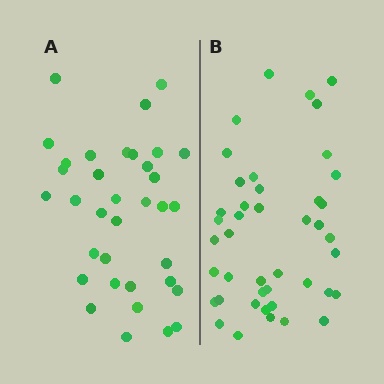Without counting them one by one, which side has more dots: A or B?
Region B (the right region) has more dots.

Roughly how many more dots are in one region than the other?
Region B has roughly 8 or so more dots than region A.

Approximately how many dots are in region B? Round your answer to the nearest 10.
About 40 dots. (The exact count is 43, which rounds to 40.)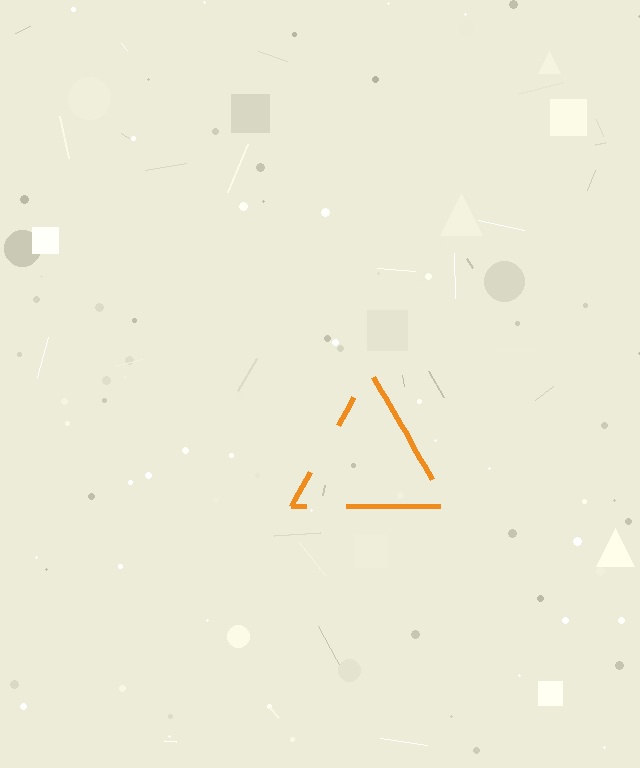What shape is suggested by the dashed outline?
The dashed outline suggests a triangle.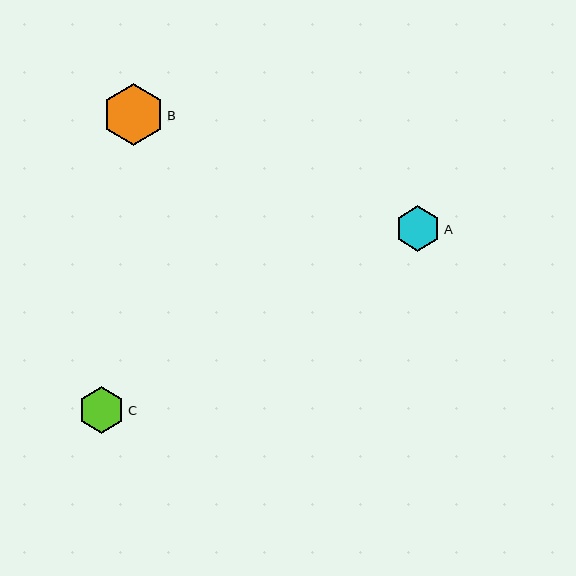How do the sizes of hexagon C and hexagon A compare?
Hexagon C and hexagon A are approximately the same size.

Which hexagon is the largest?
Hexagon B is the largest with a size of approximately 62 pixels.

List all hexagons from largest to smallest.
From largest to smallest: B, C, A.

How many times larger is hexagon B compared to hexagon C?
Hexagon B is approximately 1.3 times the size of hexagon C.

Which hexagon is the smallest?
Hexagon A is the smallest with a size of approximately 46 pixels.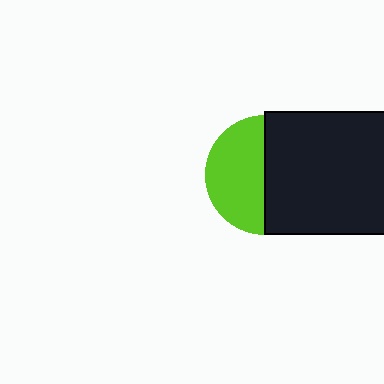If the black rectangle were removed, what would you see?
You would see the complete lime circle.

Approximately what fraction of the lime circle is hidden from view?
Roughly 52% of the lime circle is hidden behind the black rectangle.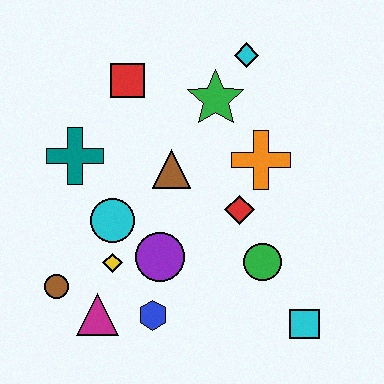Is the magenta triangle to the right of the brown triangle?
No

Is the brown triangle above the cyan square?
Yes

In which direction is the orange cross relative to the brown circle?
The orange cross is to the right of the brown circle.